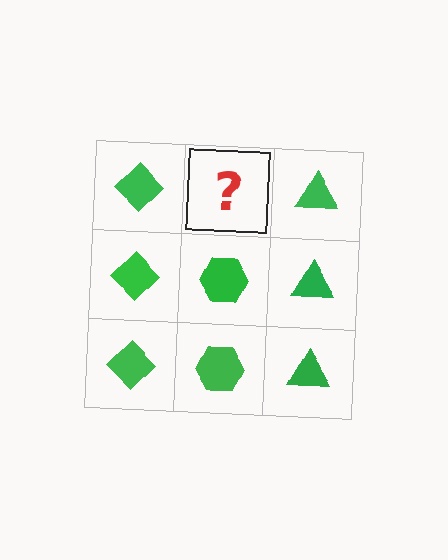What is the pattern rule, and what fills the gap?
The rule is that each column has a consistent shape. The gap should be filled with a green hexagon.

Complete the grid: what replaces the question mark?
The question mark should be replaced with a green hexagon.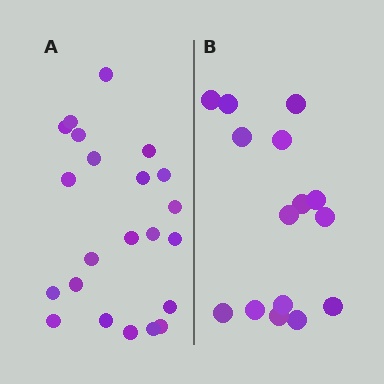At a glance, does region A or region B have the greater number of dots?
Region A (the left region) has more dots.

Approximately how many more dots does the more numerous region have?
Region A has roughly 8 or so more dots than region B.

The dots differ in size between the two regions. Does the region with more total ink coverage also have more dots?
No. Region B has more total ink coverage because its dots are larger, but region A actually contains more individual dots. Total area can be misleading — the number of items is what matters here.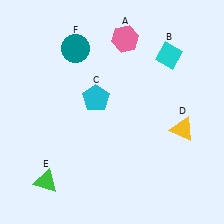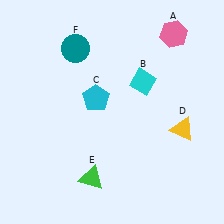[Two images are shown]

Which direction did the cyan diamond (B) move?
The cyan diamond (B) moved down.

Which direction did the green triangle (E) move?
The green triangle (E) moved right.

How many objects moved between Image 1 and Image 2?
3 objects moved between the two images.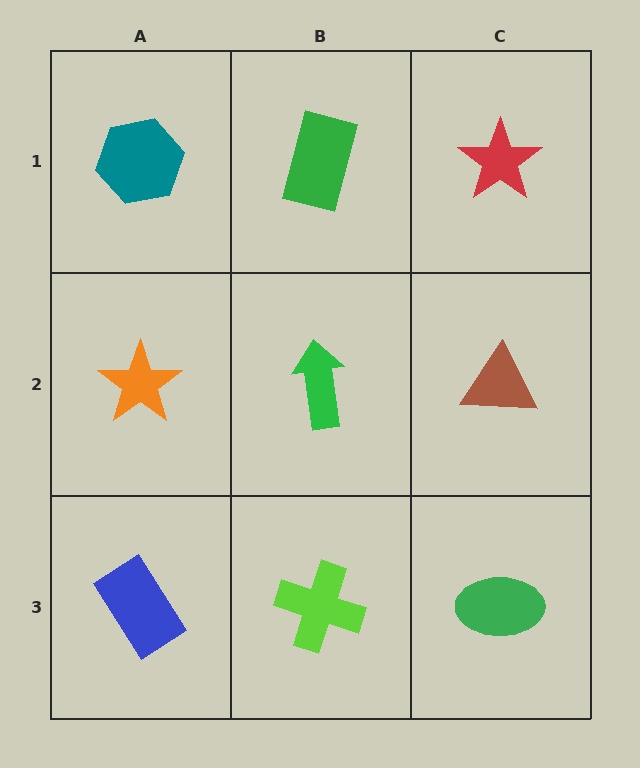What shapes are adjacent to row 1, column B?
A green arrow (row 2, column B), a teal hexagon (row 1, column A), a red star (row 1, column C).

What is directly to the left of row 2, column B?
An orange star.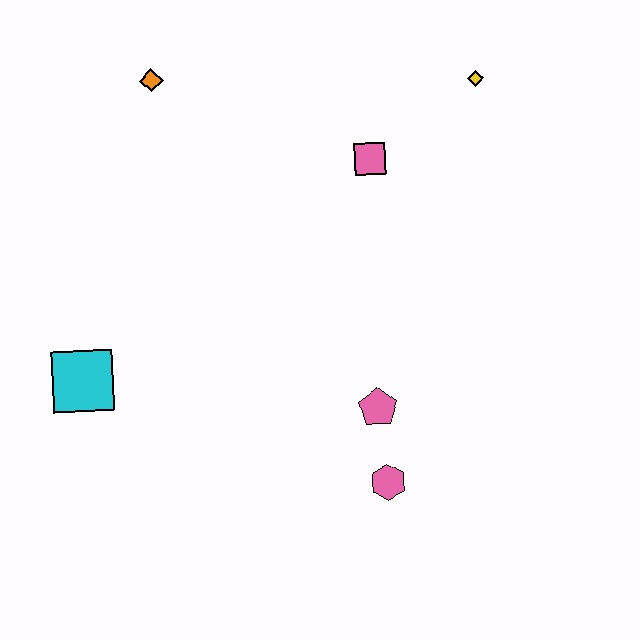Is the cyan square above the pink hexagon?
Yes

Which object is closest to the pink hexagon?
The pink pentagon is closest to the pink hexagon.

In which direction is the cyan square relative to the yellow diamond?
The cyan square is to the left of the yellow diamond.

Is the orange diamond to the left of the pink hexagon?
Yes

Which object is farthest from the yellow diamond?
The cyan square is farthest from the yellow diamond.